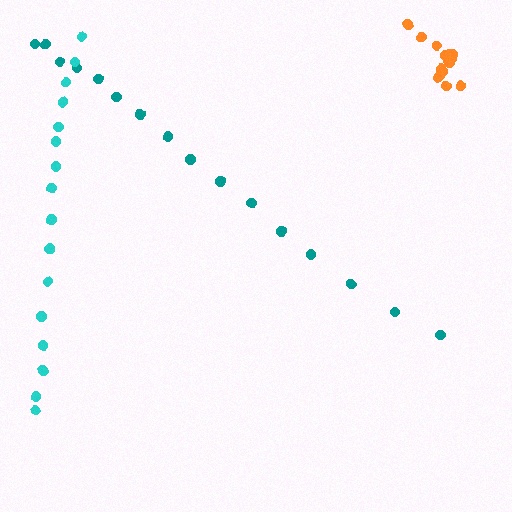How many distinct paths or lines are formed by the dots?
There are 3 distinct paths.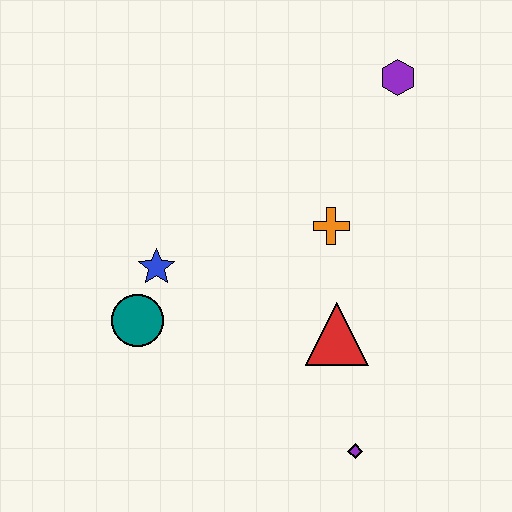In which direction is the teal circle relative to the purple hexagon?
The teal circle is to the left of the purple hexagon.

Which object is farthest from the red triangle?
The purple hexagon is farthest from the red triangle.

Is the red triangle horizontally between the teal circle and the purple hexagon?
Yes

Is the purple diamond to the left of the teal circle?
No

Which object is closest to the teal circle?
The blue star is closest to the teal circle.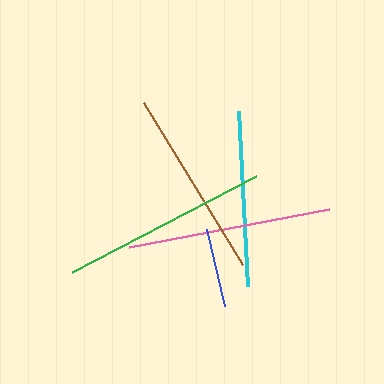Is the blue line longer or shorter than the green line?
The green line is longer than the blue line.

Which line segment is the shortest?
The blue line is the shortest at approximately 78 pixels.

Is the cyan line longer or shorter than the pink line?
The pink line is longer than the cyan line.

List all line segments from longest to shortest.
From longest to shortest: green, pink, brown, cyan, blue.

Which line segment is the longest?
The green line is the longest at approximately 207 pixels.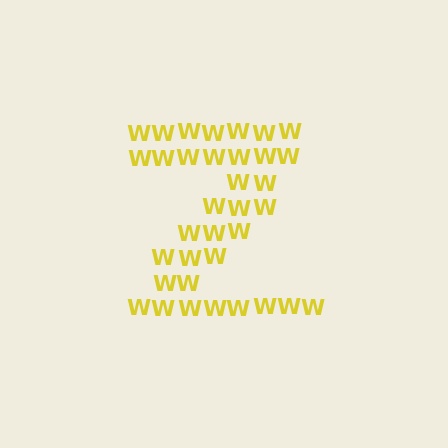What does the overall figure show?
The overall figure shows the letter Z.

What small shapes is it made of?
It is made of small letter W's.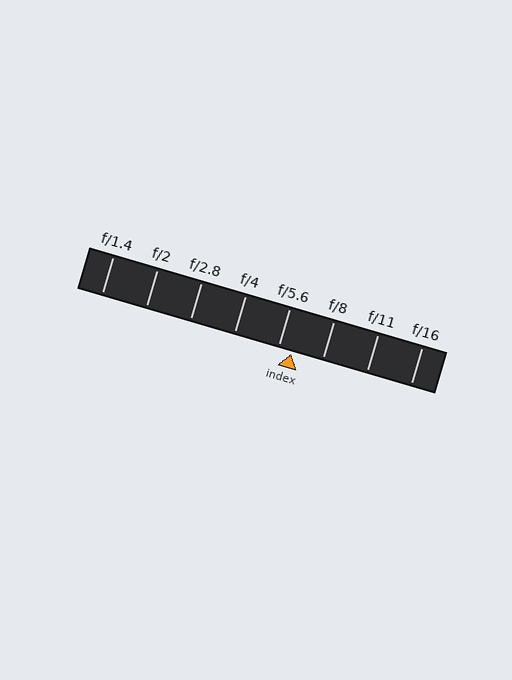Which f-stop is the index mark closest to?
The index mark is closest to f/5.6.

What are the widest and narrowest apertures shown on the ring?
The widest aperture shown is f/1.4 and the narrowest is f/16.